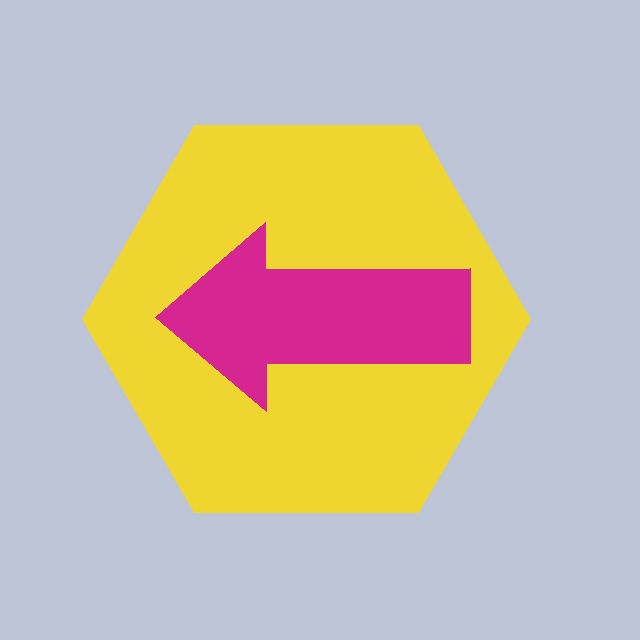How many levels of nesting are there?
2.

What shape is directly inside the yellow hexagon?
The magenta arrow.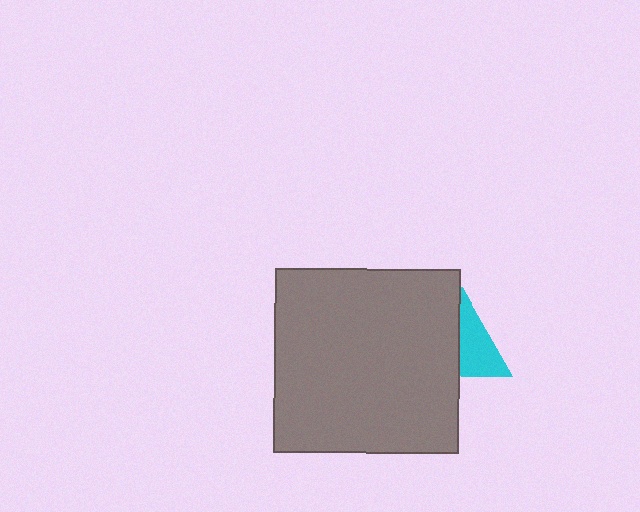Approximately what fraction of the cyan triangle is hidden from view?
Roughly 48% of the cyan triangle is hidden behind the gray square.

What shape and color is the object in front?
The object in front is a gray square.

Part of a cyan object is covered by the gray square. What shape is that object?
It is a triangle.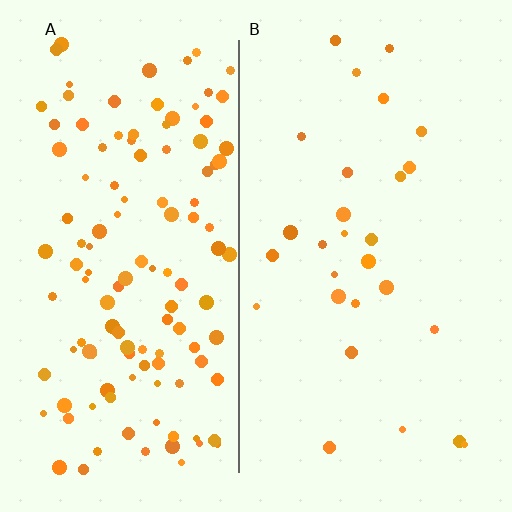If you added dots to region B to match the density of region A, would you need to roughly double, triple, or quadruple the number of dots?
Approximately quadruple.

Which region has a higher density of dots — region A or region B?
A (the left).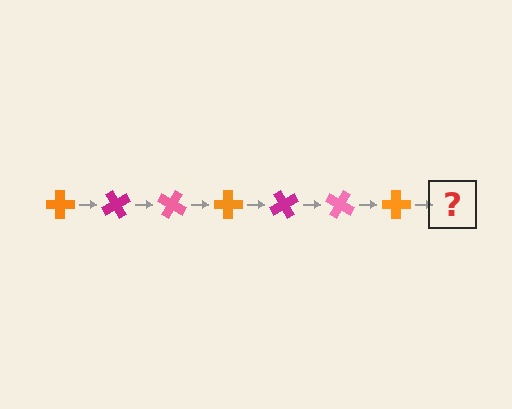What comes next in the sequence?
The next element should be a magenta cross, rotated 420 degrees from the start.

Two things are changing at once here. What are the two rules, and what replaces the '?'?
The two rules are that it rotates 60 degrees each step and the color cycles through orange, magenta, and pink. The '?' should be a magenta cross, rotated 420 degrees from the start.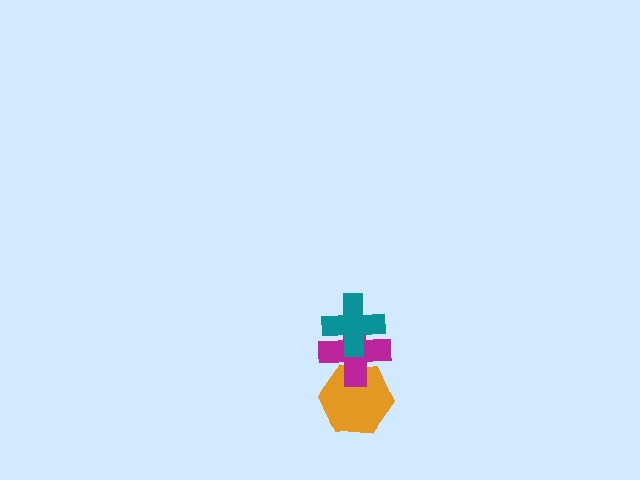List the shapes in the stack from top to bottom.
From top to bottom: the teal cross, the magenta cross, the orange hexagon.